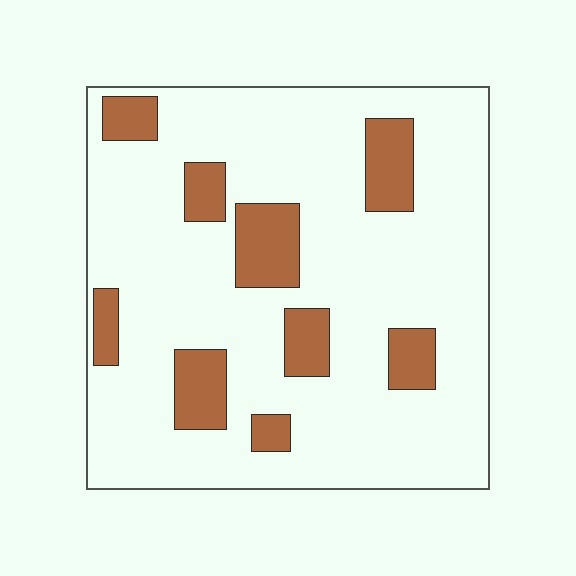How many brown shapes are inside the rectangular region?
9.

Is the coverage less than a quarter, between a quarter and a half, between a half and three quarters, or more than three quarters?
Less than a quarter.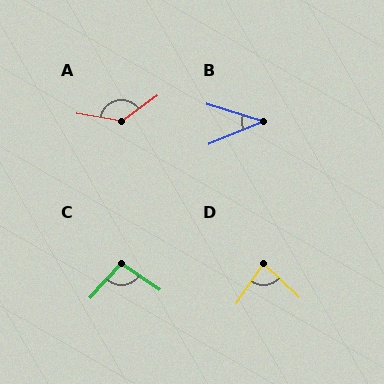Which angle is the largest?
A, at approximately 135 degrees.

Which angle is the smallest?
B, at approximately 40 degrees.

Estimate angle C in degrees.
Approximately 97 degrees.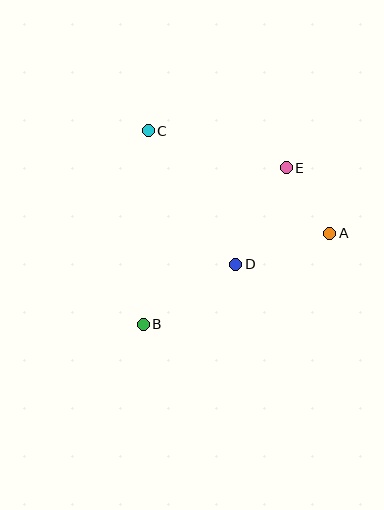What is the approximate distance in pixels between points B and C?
The distance between B and C is approximately 193 pixels.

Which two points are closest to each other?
Points A and E are closest to each other.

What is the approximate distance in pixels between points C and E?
The distance between C and E is approximately 143 pixels.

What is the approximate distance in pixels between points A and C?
The distance between A and C is approximately 209 pixels.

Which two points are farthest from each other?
Points B and E are farthest from each other.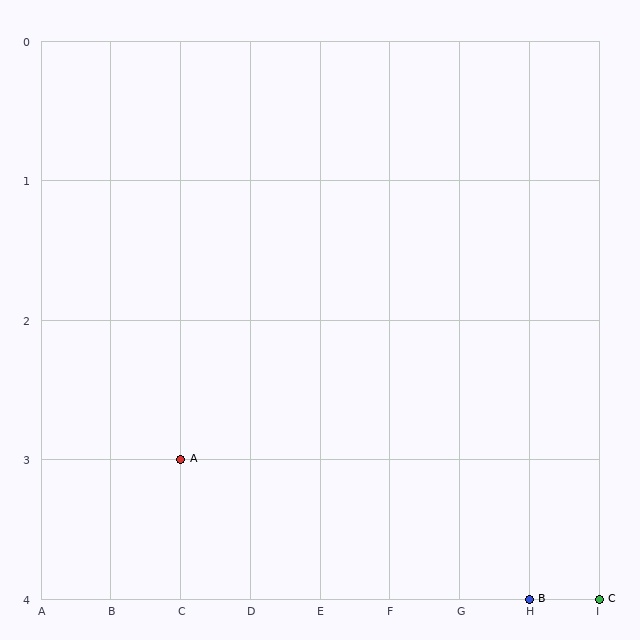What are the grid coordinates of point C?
Point C is at grid coordinates (I, 4).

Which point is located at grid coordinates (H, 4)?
Point B is at (H, 4).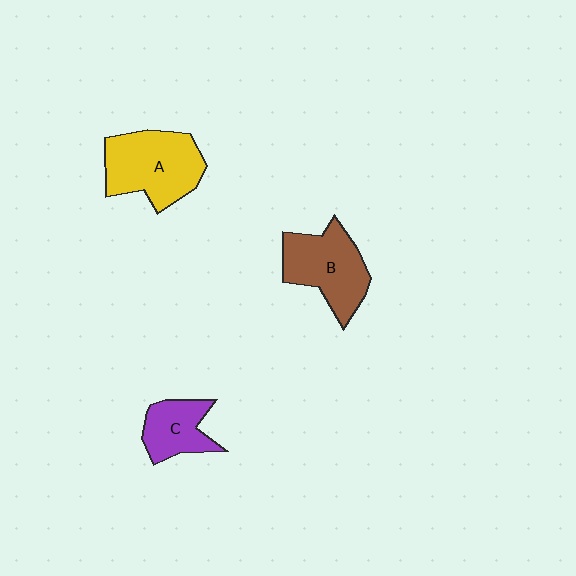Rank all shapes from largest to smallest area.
From largest to smallest: A (yellow), B (brown), C (purple).